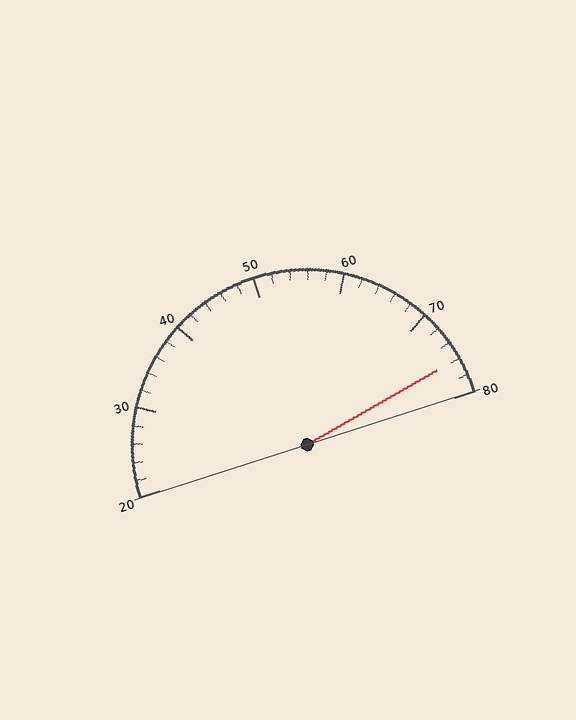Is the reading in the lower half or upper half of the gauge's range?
The reading is in the upper half of the range (20 to 80).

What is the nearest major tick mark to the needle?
The nearest major tick mark is 80.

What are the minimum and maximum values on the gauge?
The gauge ranges from 20 to 80.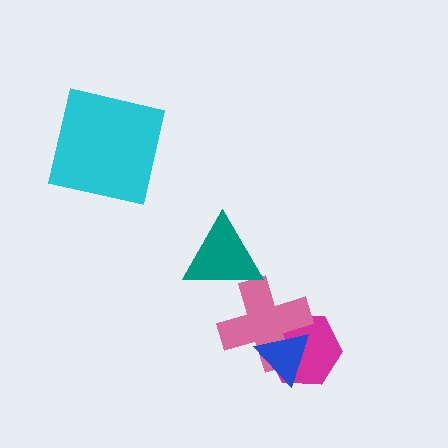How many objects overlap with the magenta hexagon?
2 objects overlap with the magenta hexagon.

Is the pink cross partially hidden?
Yes, it is partially covered by another shape.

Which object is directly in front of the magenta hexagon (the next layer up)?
The pink cross is directly in front of the magenta hexagon.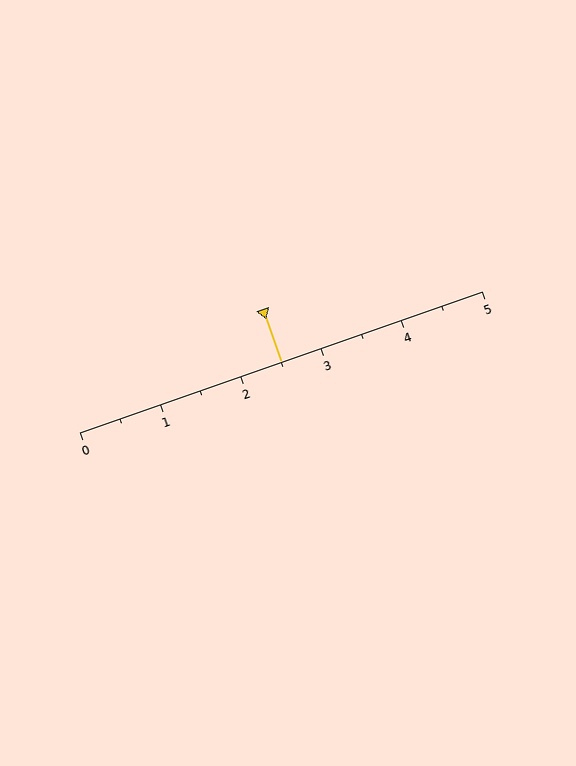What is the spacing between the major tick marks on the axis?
The major ticks are spaced 1 apart.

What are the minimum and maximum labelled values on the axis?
The axis runs from 0 to 5.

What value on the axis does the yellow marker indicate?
The marker indicates approximately 2.5.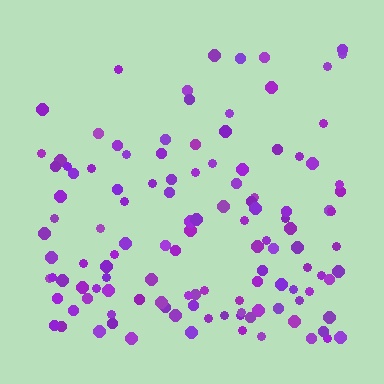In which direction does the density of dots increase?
From top to bottom, with the bottom side densest.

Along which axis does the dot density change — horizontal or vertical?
Vertical.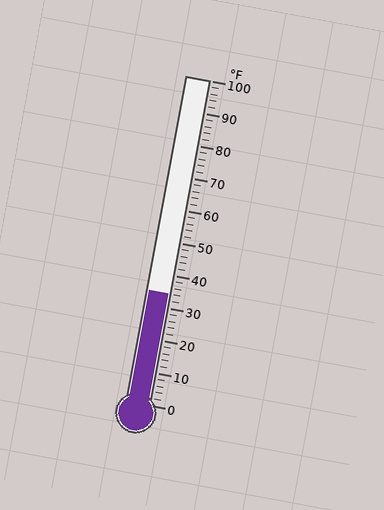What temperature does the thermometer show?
The thermometer shows approximately 34°F.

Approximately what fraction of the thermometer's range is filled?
The thermometer is filled to approximately 35% of its range.